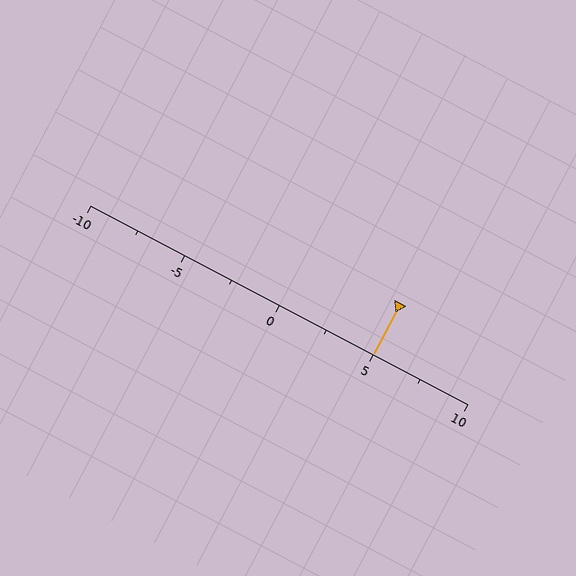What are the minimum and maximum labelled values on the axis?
The axis runs from -10 to 10.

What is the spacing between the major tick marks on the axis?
The major ticks are spaced 5 apart.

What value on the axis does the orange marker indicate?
The marker indicates approximately 5.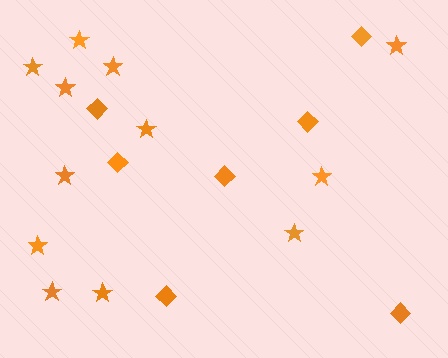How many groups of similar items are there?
There are 2 groups: one group of stars (12) and one group of diamonds (7).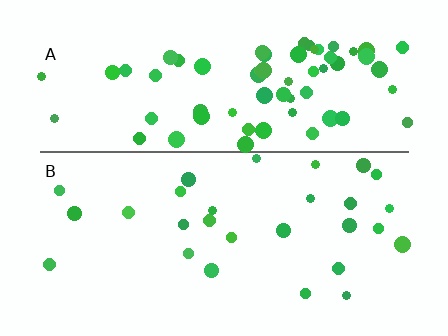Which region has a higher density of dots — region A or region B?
A (the top).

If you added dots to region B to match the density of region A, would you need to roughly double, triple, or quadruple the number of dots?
Approximately double.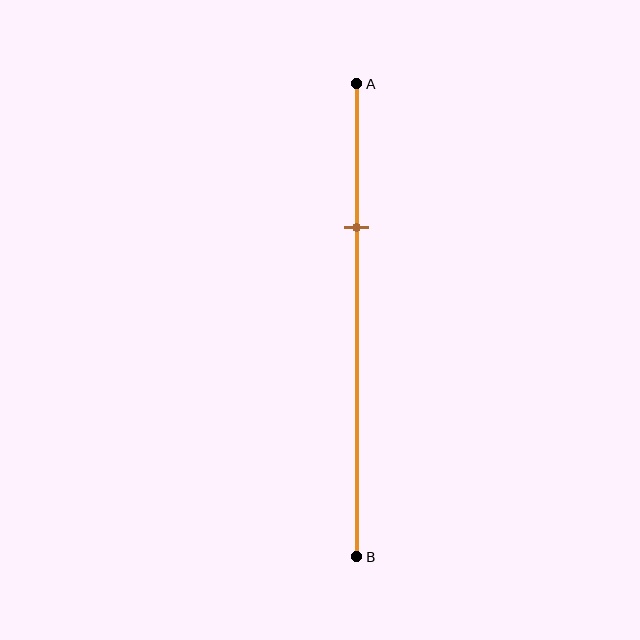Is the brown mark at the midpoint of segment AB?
No, the mark is at about 30% from A, not at the 50% midpoint.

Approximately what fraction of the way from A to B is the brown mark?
The brown mark is approximately 30% of the way from A to B.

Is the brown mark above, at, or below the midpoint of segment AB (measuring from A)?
The brown mark is above the midpoint of segment AB.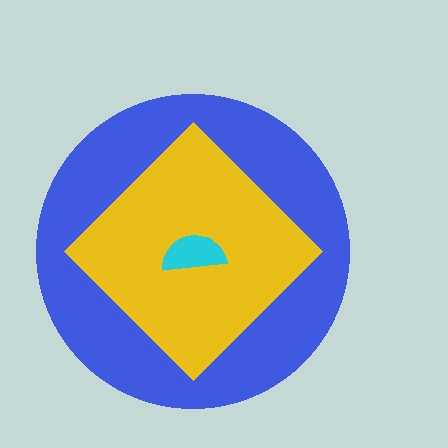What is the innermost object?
The cyan semicircle.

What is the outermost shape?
The blue circle.